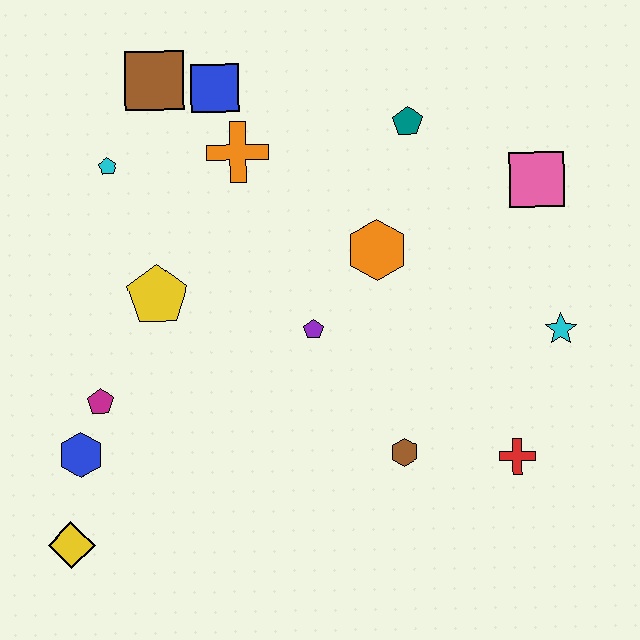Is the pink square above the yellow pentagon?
Yes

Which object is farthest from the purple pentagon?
The yellow diamond is farthest from the purple pentagon.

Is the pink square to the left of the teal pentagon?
No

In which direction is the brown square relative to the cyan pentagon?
The brown square is above the cyan pentagon.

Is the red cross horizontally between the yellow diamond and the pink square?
Yes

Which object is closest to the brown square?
The blue square is closest to the brown square.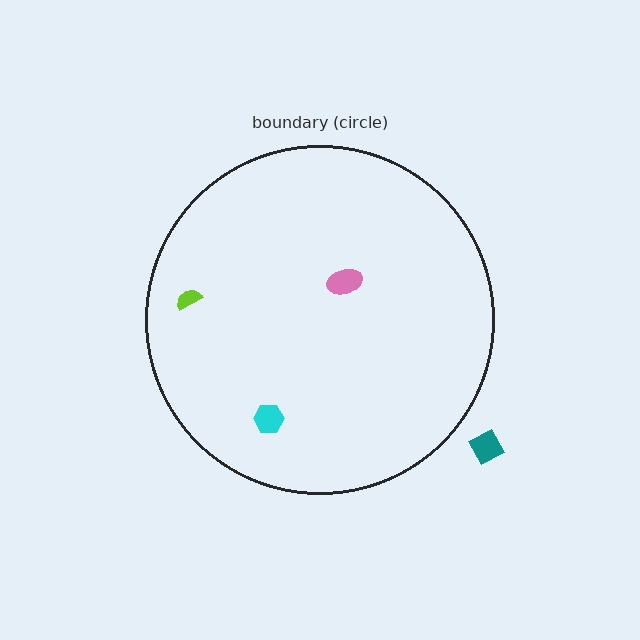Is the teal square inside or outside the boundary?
Outside.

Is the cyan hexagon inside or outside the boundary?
Inside.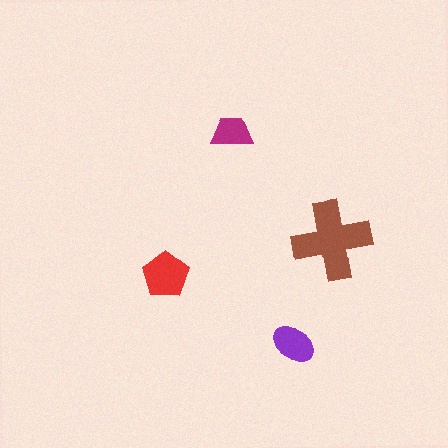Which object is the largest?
The brown cross.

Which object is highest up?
The magenta trapezoid is topmost.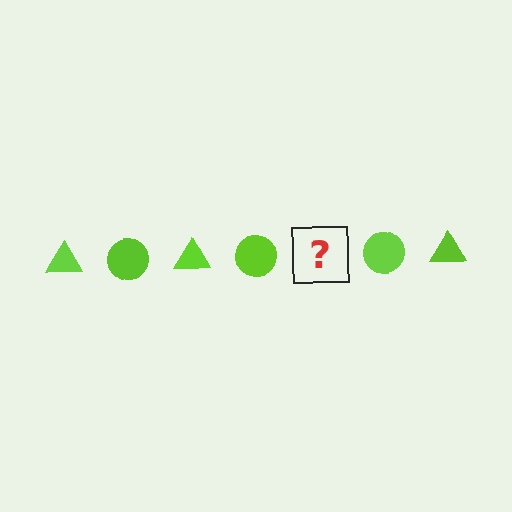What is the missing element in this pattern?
The missing element is a lime triangle.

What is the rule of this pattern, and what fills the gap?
The rule is that the pattern cycles through triangle, circle shapes in lime. The gap should be filled with a lime triangle.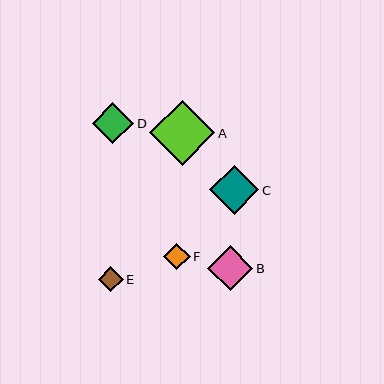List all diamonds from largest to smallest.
From largest to smallest: A, C, B, D, F, E.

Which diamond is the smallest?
Diamond E is the smallest with a size of approximately 25 pixels.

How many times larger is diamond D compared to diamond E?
Diamond D is approximately 1.7 times the size of diamond E.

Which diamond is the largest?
Diamond A is the largest with a size of approximately 65 pixels.